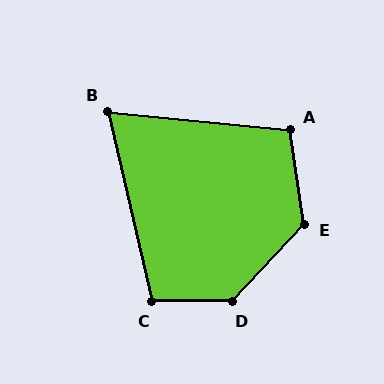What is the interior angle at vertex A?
Approximately 104 degrees (obtuse).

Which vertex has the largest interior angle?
D, at approximately 133 degrees.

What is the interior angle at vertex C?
Approximately 103 degrees (obtuse).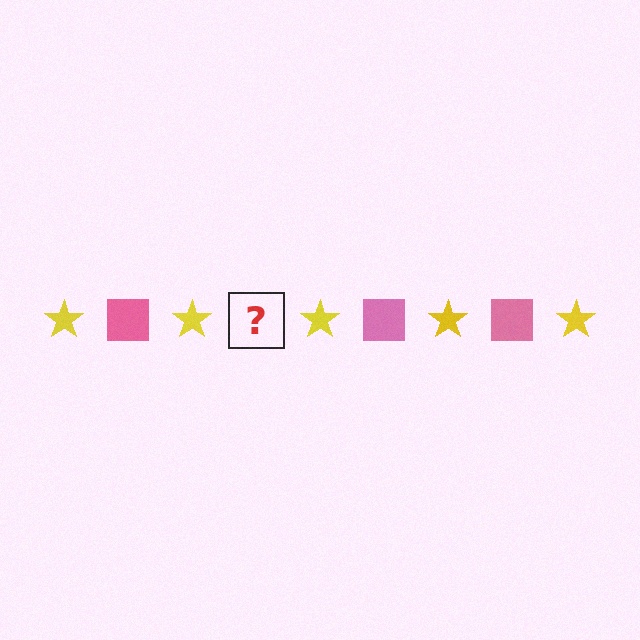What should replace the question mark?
The question mark should be replaced with a pink square.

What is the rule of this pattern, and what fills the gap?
The rule is that the pattern alternates between yellow star and pink square. The gap should be filled with a pink square.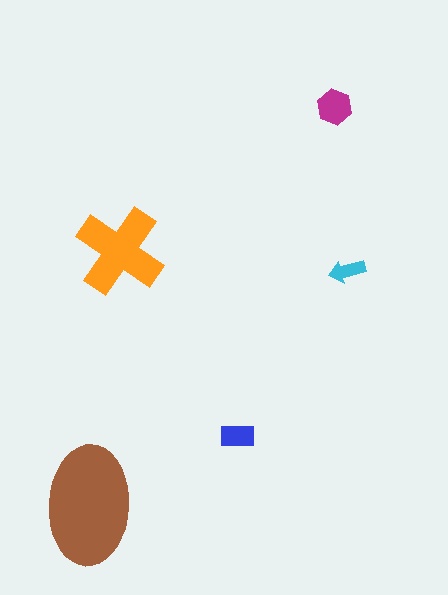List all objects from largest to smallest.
The brown ellipse, the orange cross, the magenta hexagon, the blue rectangle, the cyan arrow.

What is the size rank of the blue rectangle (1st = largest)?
4th.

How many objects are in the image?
There are 5 objects in the image.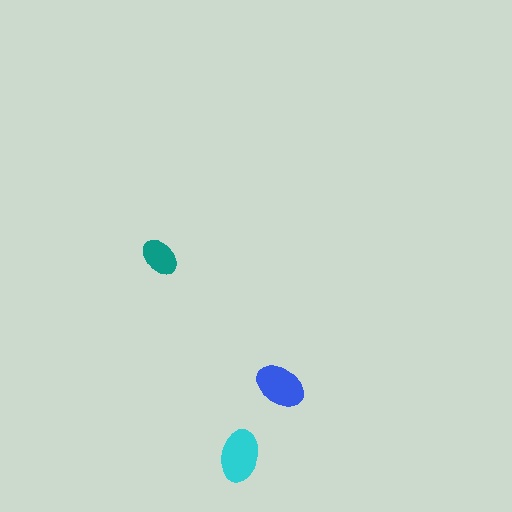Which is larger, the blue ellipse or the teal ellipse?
The blue one.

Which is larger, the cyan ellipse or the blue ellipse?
The cyan one.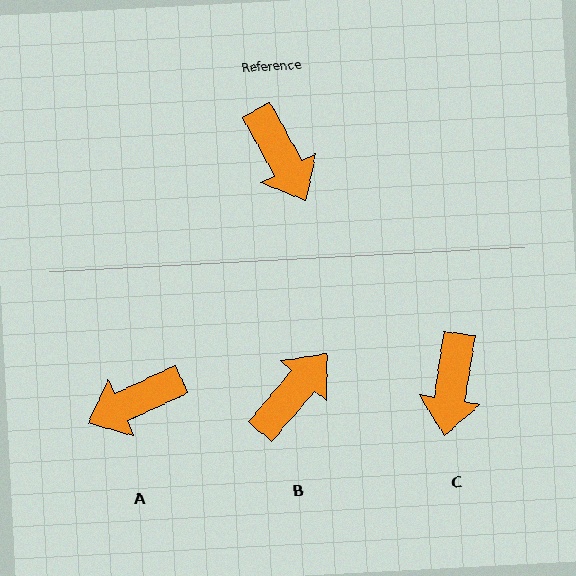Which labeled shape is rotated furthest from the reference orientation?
B, about 111 degrees away.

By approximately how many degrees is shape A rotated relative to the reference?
Approximately 93 degrees clockwise.